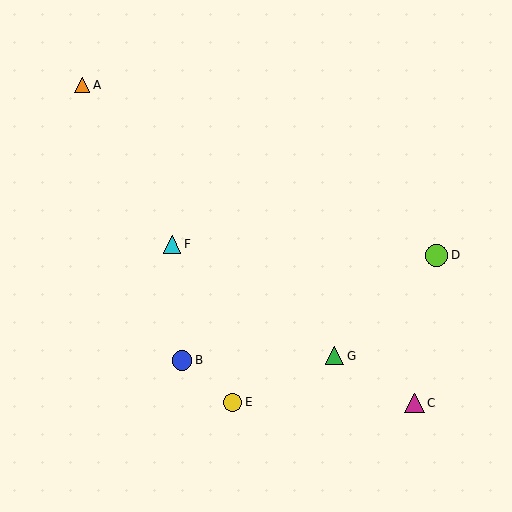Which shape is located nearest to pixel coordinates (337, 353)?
The green triangle (labeled G) at (335, 356) is nearest to that location.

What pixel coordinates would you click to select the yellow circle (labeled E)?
Click at (233, 402) to select the yellow circle E.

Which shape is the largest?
The lime circle (labeled D) is the largest.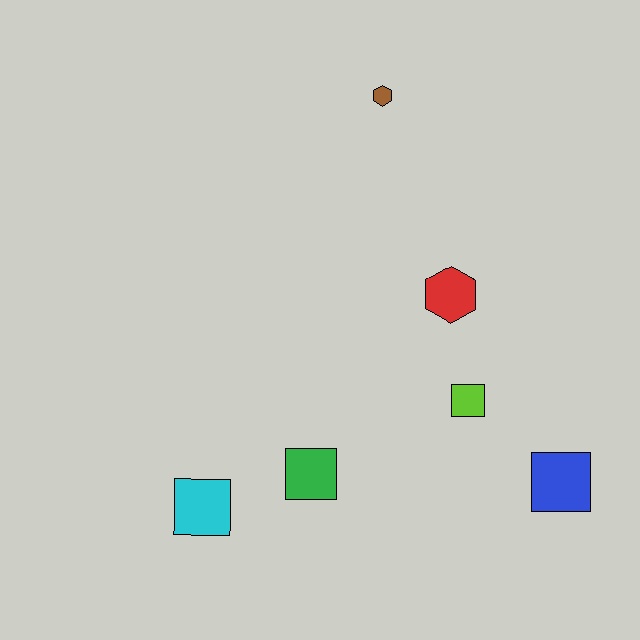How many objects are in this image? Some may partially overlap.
There are 6 objects.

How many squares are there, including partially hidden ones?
There are 4 squares.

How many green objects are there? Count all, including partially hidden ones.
There is 1 green object.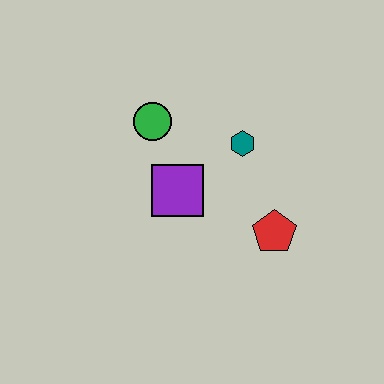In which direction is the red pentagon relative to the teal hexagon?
The red pentagon is below the teal hexagon.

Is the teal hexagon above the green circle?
No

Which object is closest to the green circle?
The purple square is closest to the green circle.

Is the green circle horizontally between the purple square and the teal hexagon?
No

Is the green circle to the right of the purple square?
No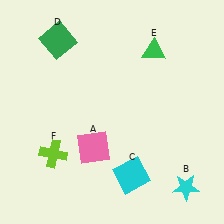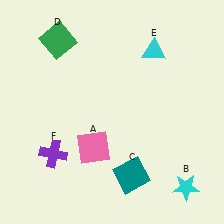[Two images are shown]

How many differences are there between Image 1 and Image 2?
There are 3 differences between the two images.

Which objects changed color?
C changed from cyan to teal. E changed from green to cyan. F changed from lime to purple.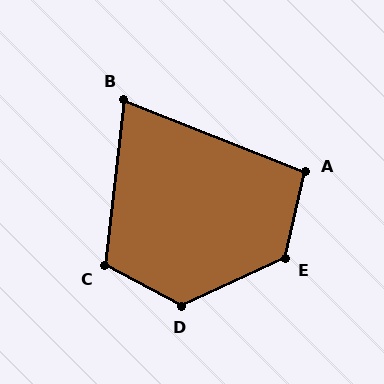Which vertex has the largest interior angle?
D, at approximately 128 degrees.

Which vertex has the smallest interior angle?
B, at approximately 75 degrees.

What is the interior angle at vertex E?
Approximately 127 degrees (obtuse).